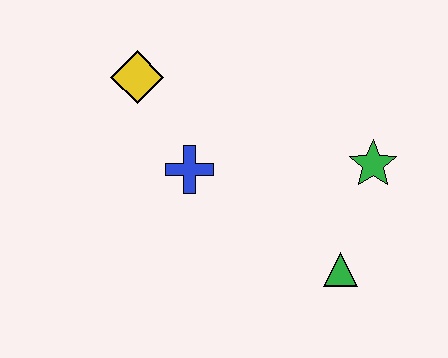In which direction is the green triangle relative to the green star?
The green triangle is below the green star.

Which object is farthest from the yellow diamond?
The green triangle is farthest from the yellow diamond.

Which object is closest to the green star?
The green triangle is closest to the green star.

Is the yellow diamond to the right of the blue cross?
No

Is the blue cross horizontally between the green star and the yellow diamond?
Yes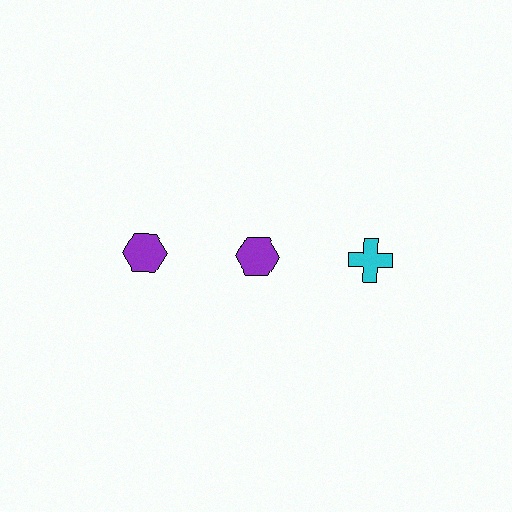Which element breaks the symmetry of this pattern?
The cyan cross in the top row, center column breaks the symmetry. All other shapes are purple hexagons.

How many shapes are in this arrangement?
There are 3 shapes arranged in a grid pattern.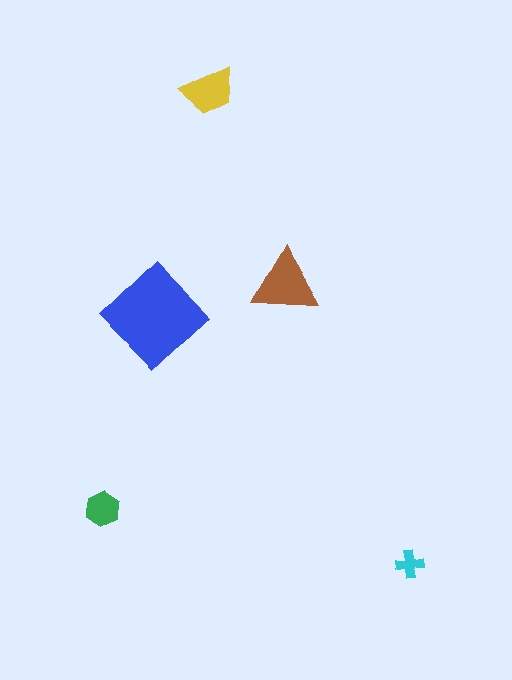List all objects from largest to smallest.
The blue diamond, the brown triangle, the yellow trapezoid, the green hexagon, the cyan cross.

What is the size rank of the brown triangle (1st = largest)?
2nd.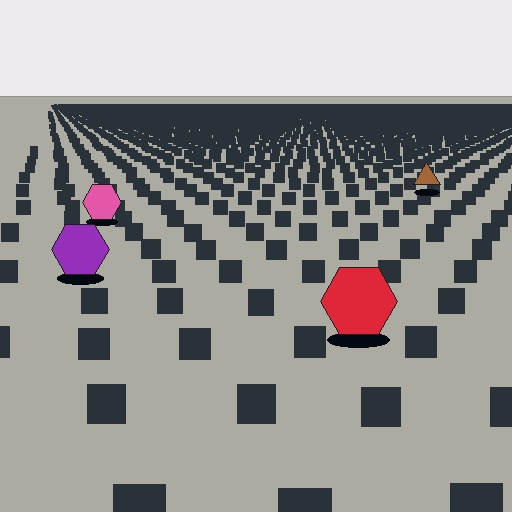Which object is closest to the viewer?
The red hexagon is closest. The texture marks near it are larger and more spread out.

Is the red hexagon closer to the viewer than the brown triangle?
Yes. The red hexagon is closer — you can tell from the texture gradient: the ground texture is coarser near it.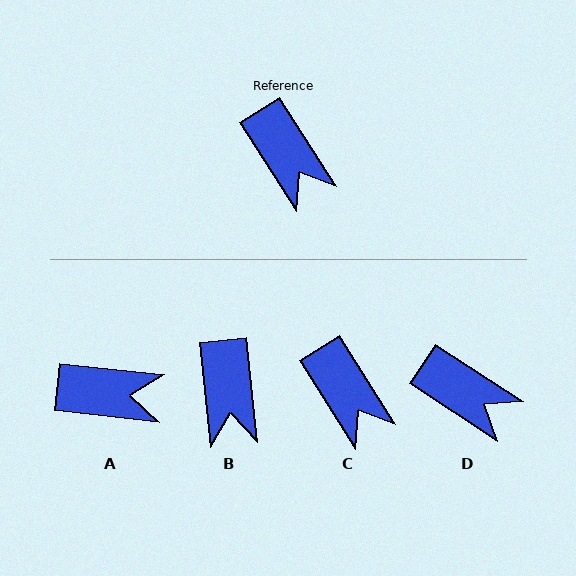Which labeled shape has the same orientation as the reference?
C.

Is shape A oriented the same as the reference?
No, it is off by about 51 degrees.